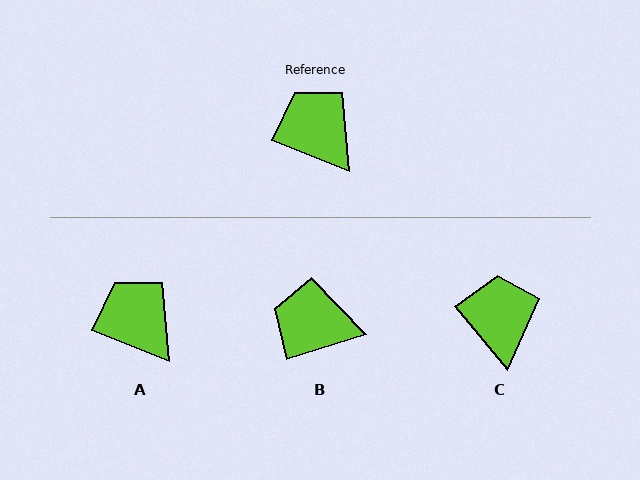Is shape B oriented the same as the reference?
No, it is off by about 39 degrees.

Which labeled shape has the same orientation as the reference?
A.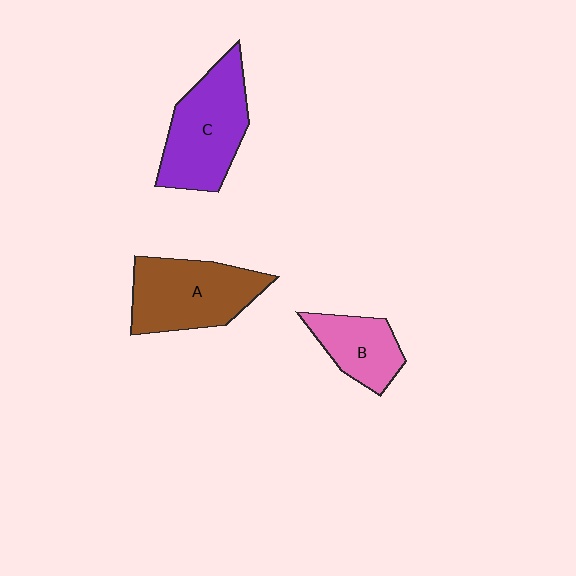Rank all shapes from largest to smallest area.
From largest to smallest: C (purple), A (brown), B (pink).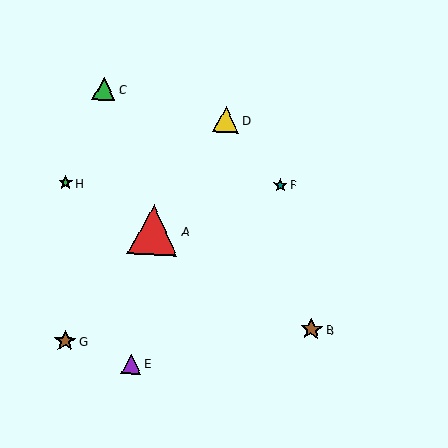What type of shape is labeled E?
Shape E is a purple triangle.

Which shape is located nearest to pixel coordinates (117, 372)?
The purple triangle (labeled E) at (132, 364) is nearest to that location.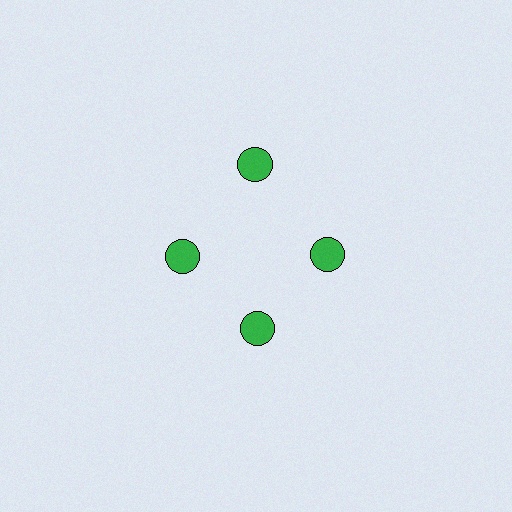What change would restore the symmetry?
The symmetry would be restored by moving it inward, back onto the ring so that all 4 circles sit at equal angles and equal distance from the center.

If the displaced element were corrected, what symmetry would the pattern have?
It would have 4-fold rotational symmetry — the pattern would map onto itself every 90 degrees.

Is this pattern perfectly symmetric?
No. The 4 green circles are arranged in a ring, but one element near the 12 o'clock position is pushed outward from the center, breaking the 4-fold rotational symmetry.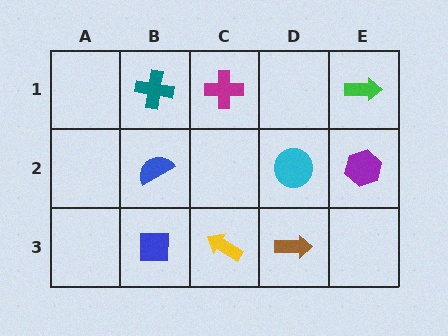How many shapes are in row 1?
3 shapes.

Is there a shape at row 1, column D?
No, that cell is empty.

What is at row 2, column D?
A cyan circle.